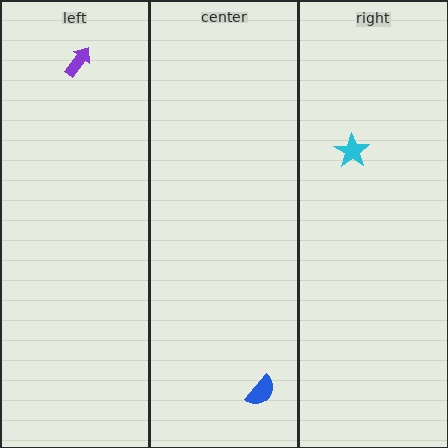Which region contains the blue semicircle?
The center region.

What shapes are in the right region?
The cyan star.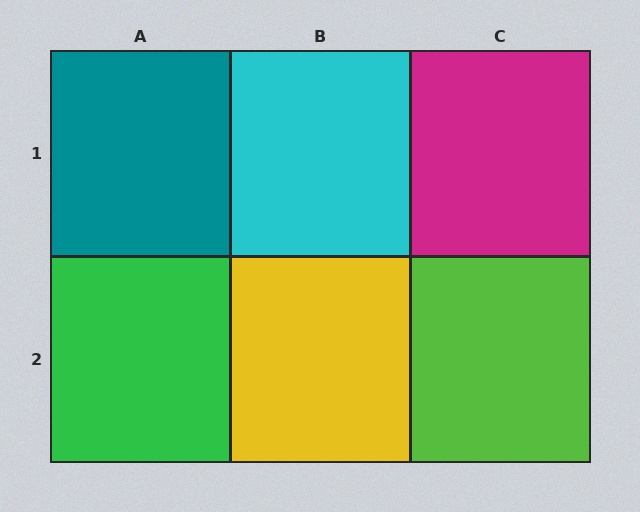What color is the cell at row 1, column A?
Teal.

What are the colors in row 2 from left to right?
Green, yellow, lime.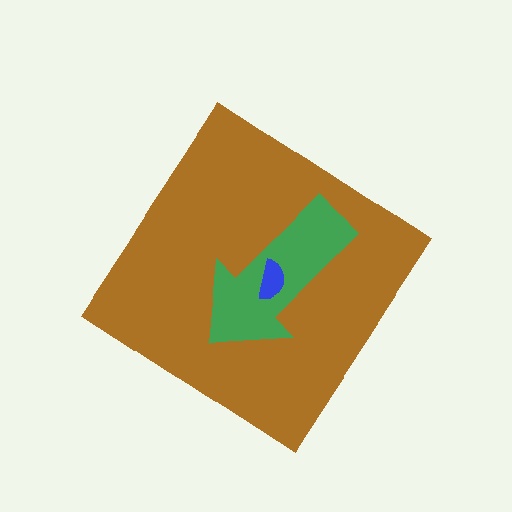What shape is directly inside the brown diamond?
The green arrow.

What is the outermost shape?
The brown diamond.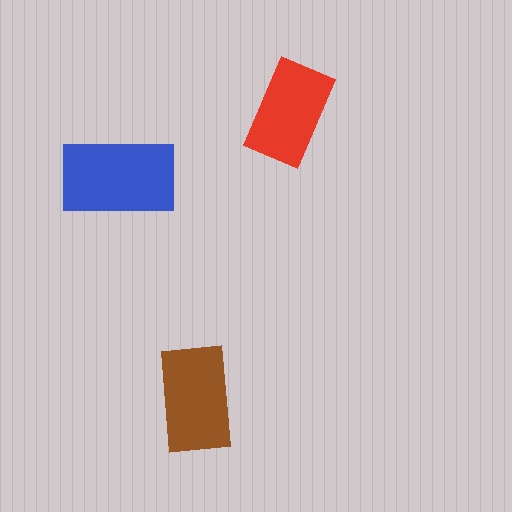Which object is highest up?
The red rectangle is topmost.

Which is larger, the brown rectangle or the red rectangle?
The brown one.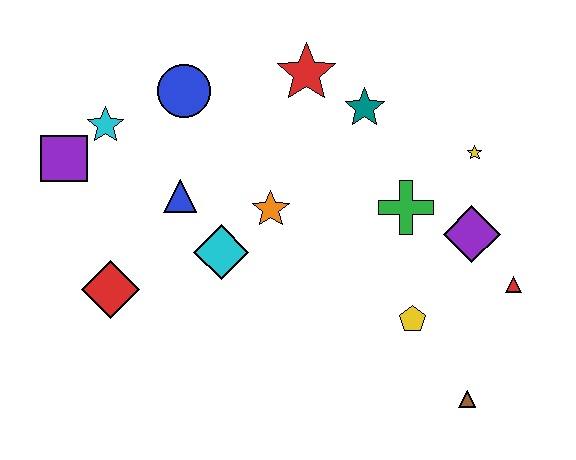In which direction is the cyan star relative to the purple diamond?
The cyan star is to the left of the purple diamond.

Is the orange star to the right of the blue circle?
Yes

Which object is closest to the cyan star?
The purple square is closest to the cyan star.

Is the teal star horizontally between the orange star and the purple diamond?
Yes